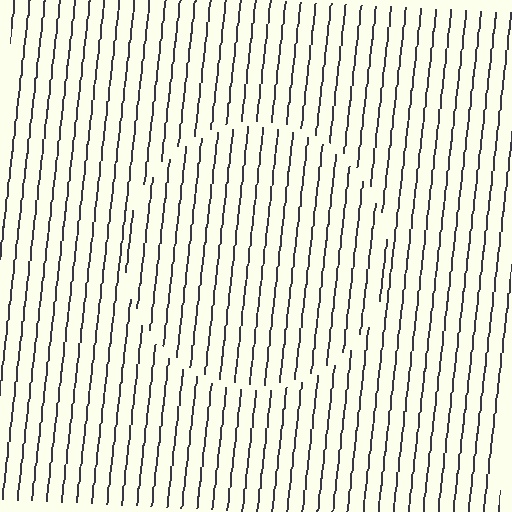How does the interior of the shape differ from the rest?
The interior of the shape contains the same grating, shifted by half a period — the contour is defined by the phase discontinuity where line-ends from the inner and outer gratings abut.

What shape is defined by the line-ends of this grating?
An illusory circle. The interior of the shape contains the same grating, shifted by half a period — the contour is defined by the phase discontinuity where line-ends from the inner and outer gratings abut.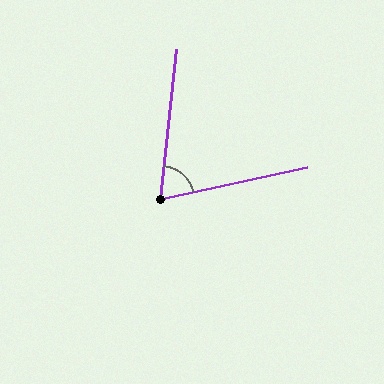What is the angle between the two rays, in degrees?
Approximately 72 degrees.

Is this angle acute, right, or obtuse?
It is acute.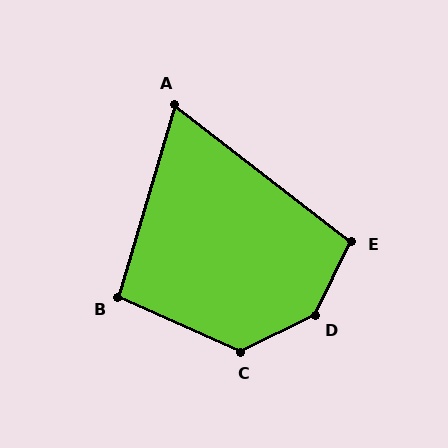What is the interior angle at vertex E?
Approximately 101 degrees (obtuse).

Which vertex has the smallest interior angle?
A, at approximately 69 degrees.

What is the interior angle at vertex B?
Approximately 98 degrees (obtuse).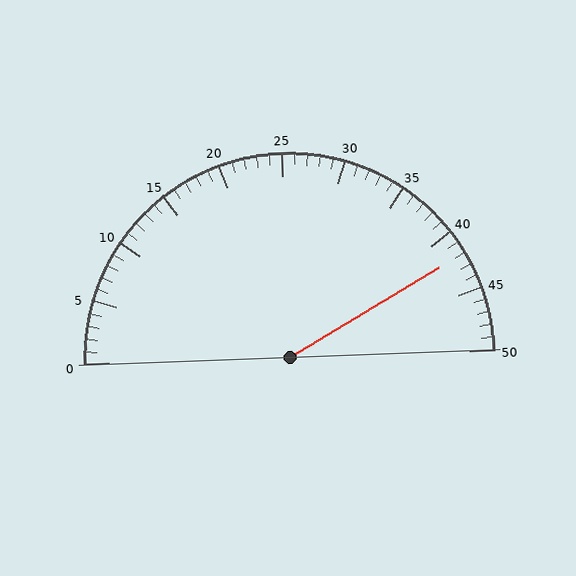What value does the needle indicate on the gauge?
The needle indicates approximately 42.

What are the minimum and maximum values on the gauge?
The gauge ranges from 0 to 50.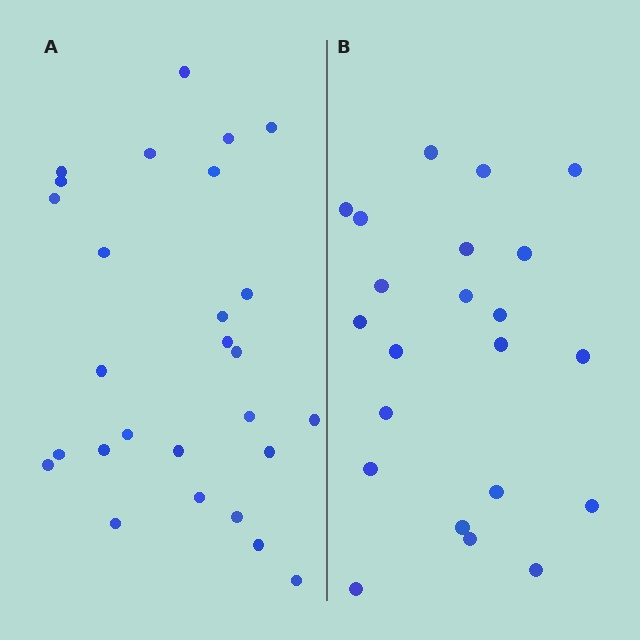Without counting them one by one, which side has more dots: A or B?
Region A (the left region) has more dots.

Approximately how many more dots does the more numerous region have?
Region A has about 5 more dots than region B.